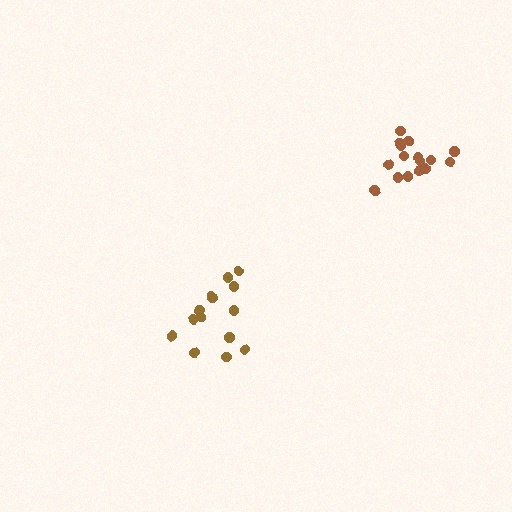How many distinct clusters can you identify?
There are 2 distinct clusters.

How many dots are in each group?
Group 1: 14 dots, Group 2: 17 dots (31 total).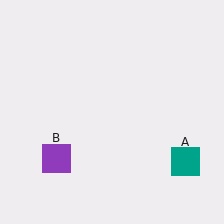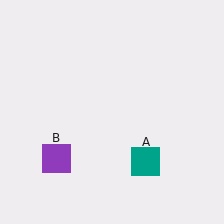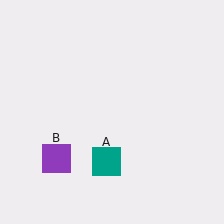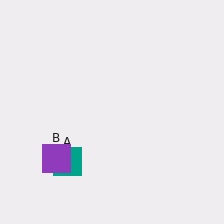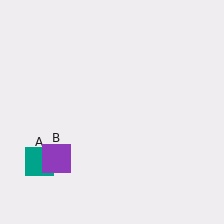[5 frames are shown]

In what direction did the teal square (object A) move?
The teal square (object A) moved left.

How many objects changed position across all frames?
1 object changed position: teal square (object A).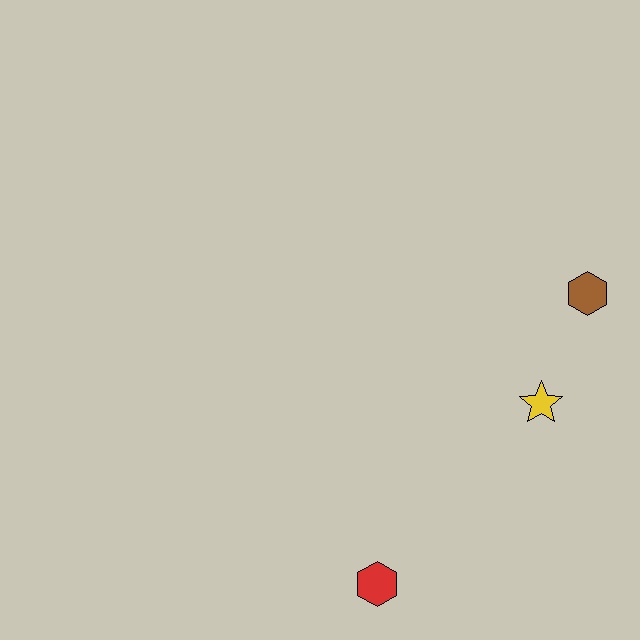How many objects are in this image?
There are 3 objects.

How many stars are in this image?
There is 1 star.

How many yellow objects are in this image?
There is 1 yellow object.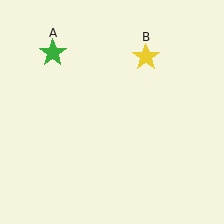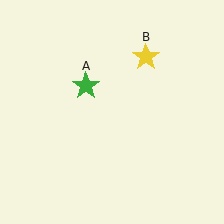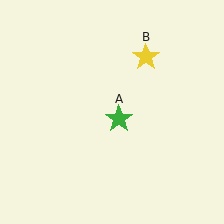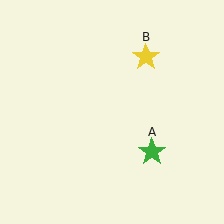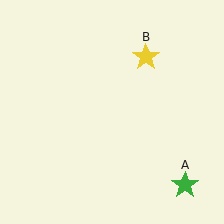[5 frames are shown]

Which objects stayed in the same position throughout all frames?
Yellow star (object B) remained stationary.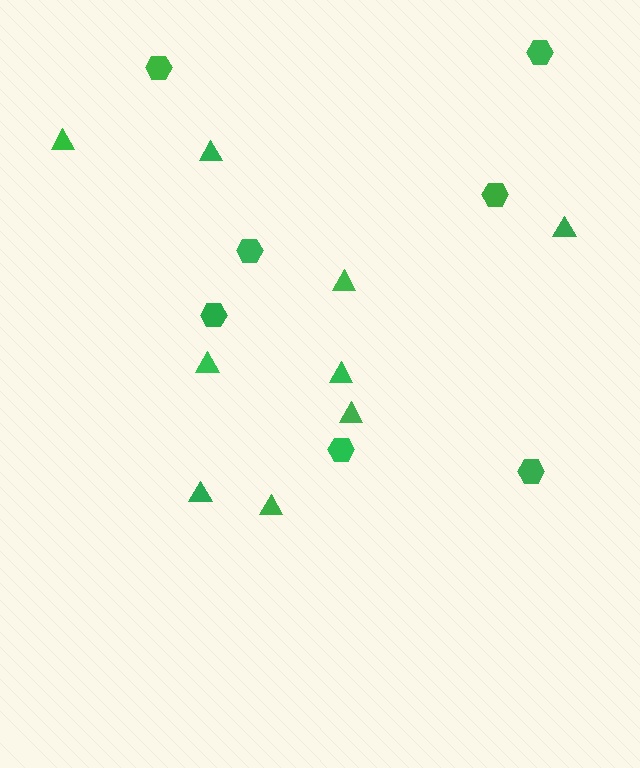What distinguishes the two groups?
There are 2 groups: one group of triangles (9) and one group of hexagons (7).